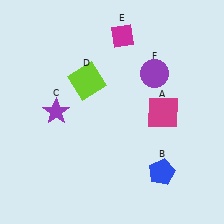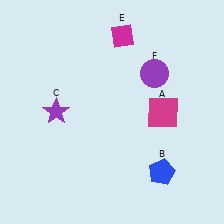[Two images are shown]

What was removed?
The lime square (D) was removed in Image 2.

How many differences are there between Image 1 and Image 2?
There is 1 difference between the two images.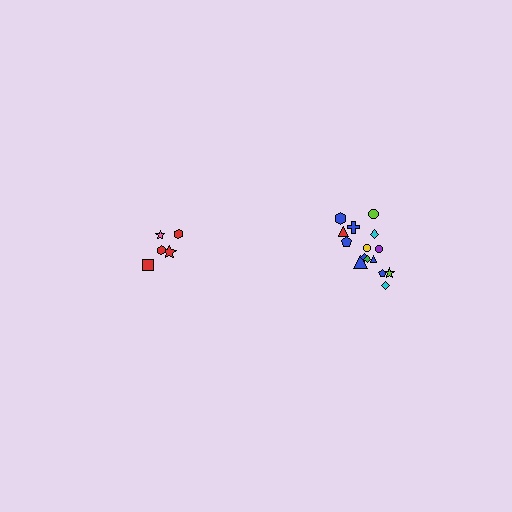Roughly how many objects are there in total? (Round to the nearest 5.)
Roughly 20 objects in total.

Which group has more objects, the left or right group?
The right group.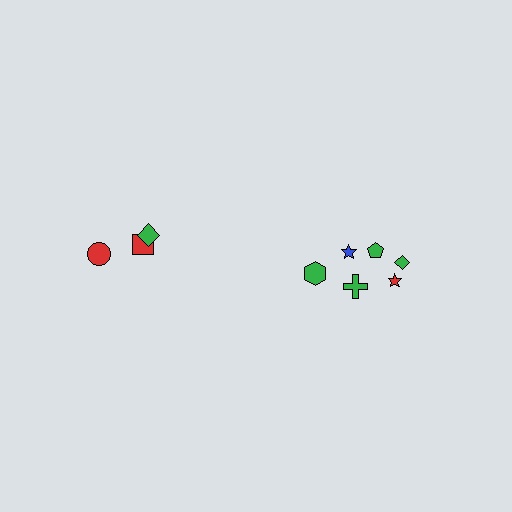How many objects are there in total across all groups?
There are 9 objects.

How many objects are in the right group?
There are 6 objects.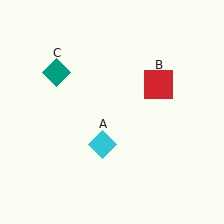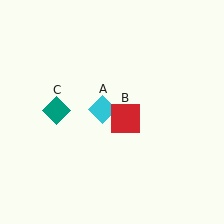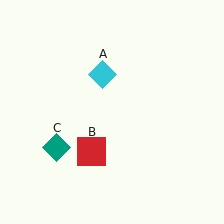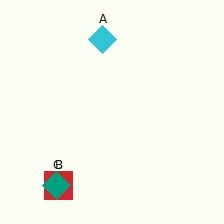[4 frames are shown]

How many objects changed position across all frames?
3 objects changed position: cyan diamond (object A), red square (object B), teal diamond (object C).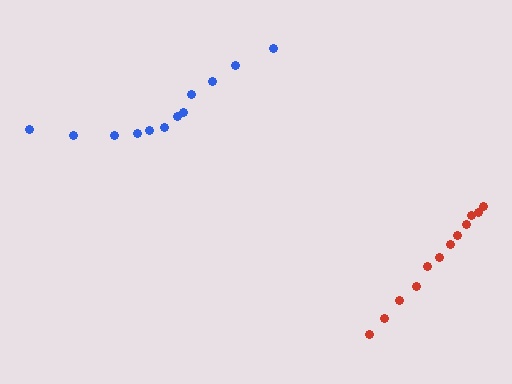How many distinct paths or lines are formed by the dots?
There are 2 distinct paths.